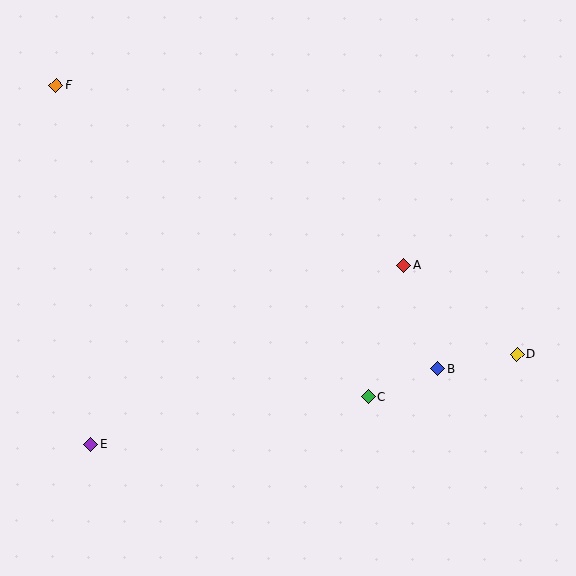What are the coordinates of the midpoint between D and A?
The midpoint between D and A is at (460, 310).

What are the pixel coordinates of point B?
Point B is at (438, 369).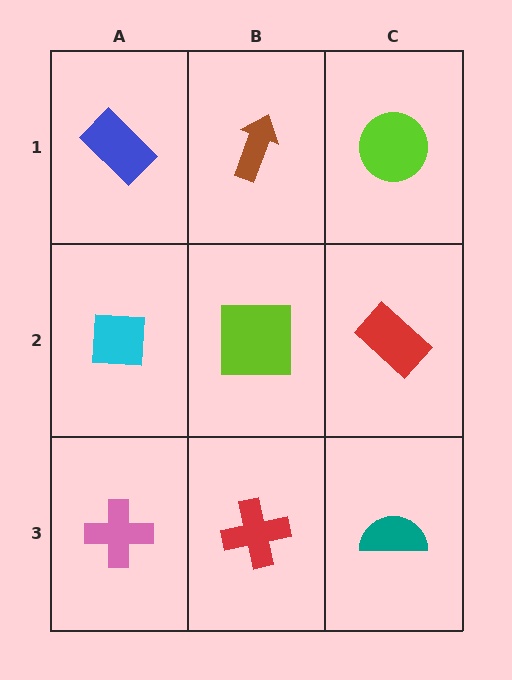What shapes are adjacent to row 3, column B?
A lime square (row 2, column B), a pink cross (row 3, column A), a teal semicircle (row 3, column C).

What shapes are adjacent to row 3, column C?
A red rectangle (row 2, column C), a red cross (row 3, column B).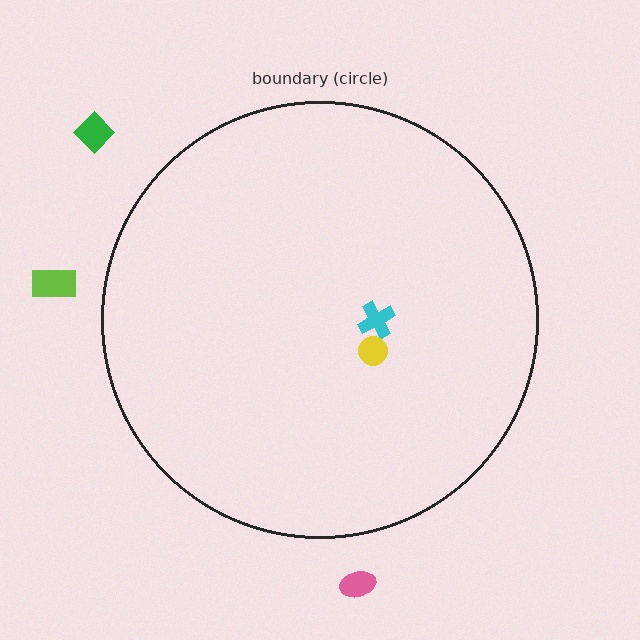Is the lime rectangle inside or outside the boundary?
Outside.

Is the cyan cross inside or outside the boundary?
Inside.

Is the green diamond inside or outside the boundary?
Outside.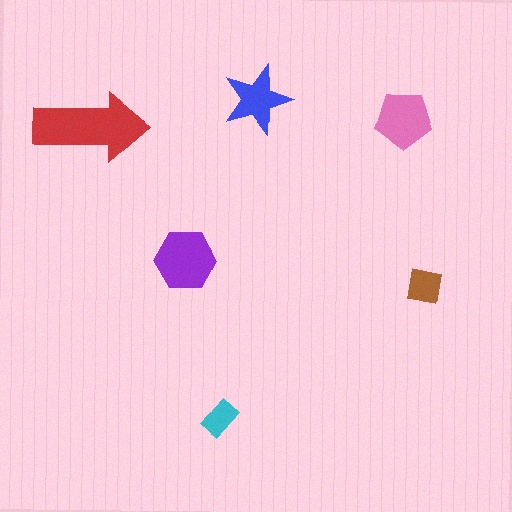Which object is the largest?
The red arrow.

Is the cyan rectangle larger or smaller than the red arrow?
Smaller.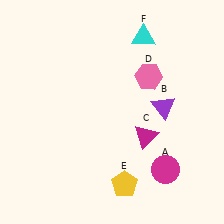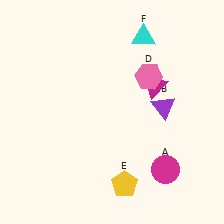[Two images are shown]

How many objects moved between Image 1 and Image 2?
1 object moved between the two images.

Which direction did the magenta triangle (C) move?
The magenta triangle (C) moved up.